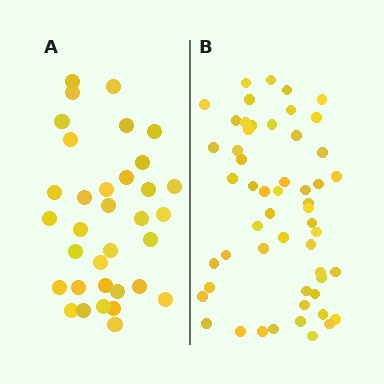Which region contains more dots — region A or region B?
Region B (the right region) has more dots.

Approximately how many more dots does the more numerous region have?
Region B has approximately 20 more dots than region A.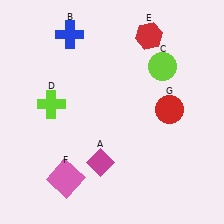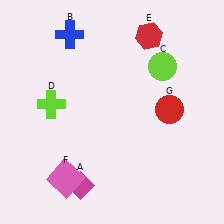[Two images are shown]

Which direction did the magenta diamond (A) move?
The magenta diamond (A) moved down.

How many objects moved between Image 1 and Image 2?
1 object moved between the two images.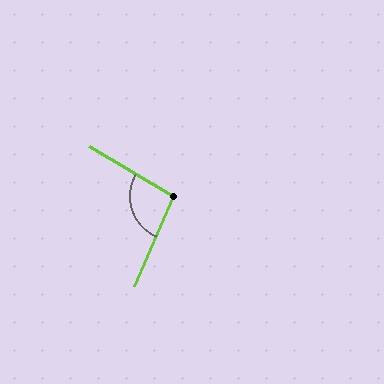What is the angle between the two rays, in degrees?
Approximately 97 degrees.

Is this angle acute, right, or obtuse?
It is obtuse.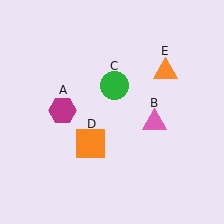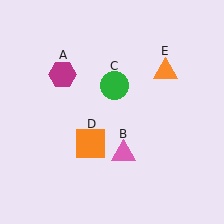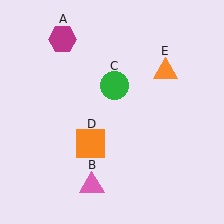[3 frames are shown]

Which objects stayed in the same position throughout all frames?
Green circle (object C) and orange square (object D) and orange triangle (object E) remained stationary.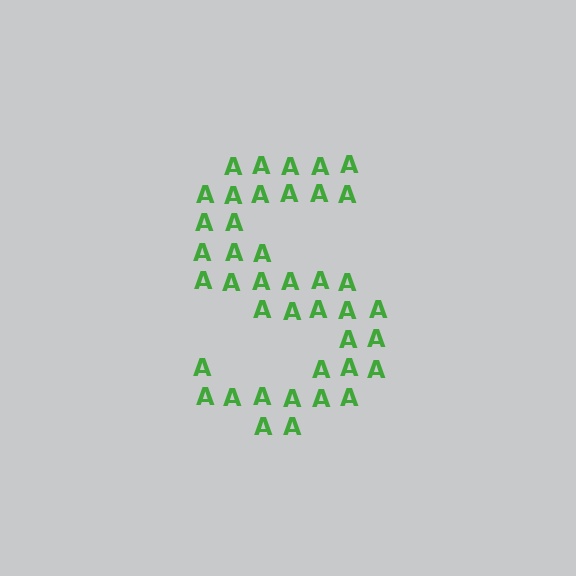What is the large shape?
The large shape is the letter S.